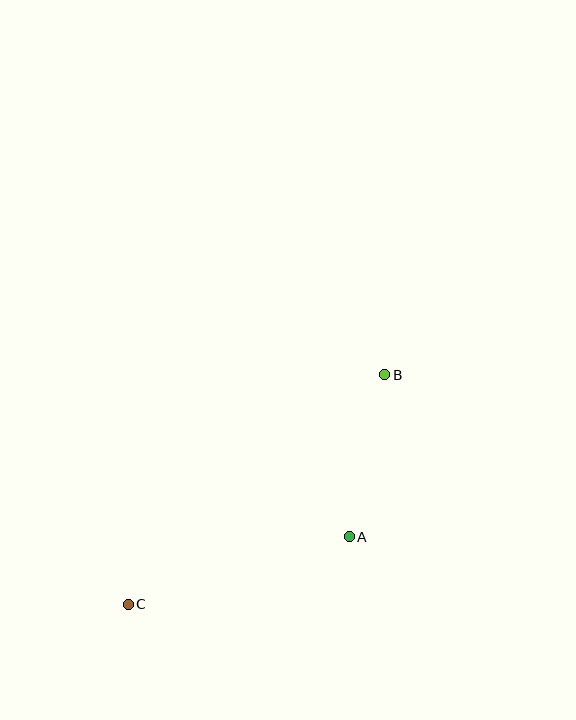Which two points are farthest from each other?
Points B and C are farthest from each other.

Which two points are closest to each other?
Points A and B are closest to each other.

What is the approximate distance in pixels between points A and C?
The distance between A and C is approximately 231 pixels.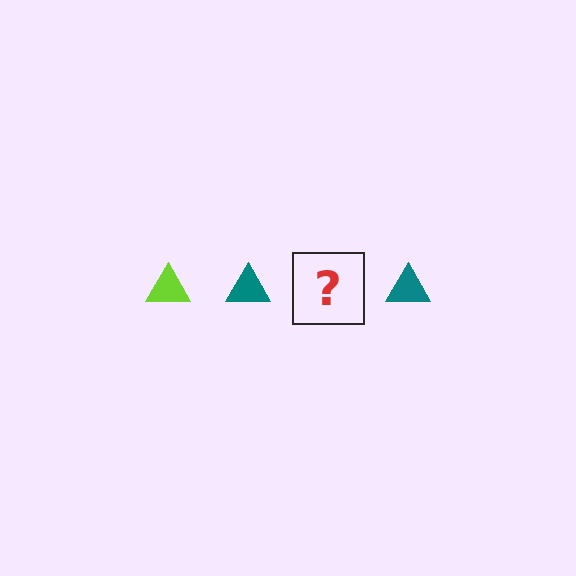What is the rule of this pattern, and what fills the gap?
The rule is that the pattern cycles through lime, teal triangles. The gap should be filled with a lime triangle.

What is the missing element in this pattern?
The missing element is a lime triangle.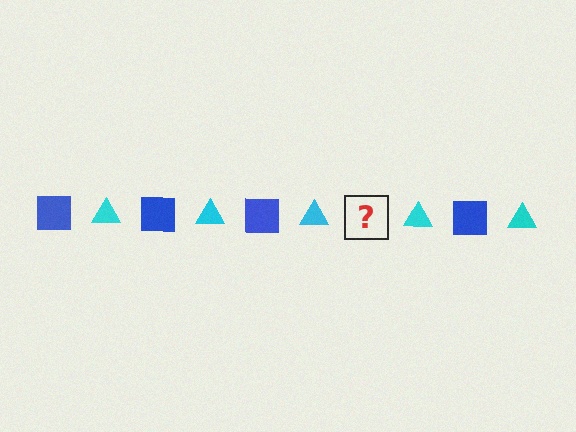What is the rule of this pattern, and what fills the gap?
The rule is that the pattern alternates between blue square and cyan triangle. The gap should be filled with a blue square.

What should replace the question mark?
The question mark should be replaced with a blue square.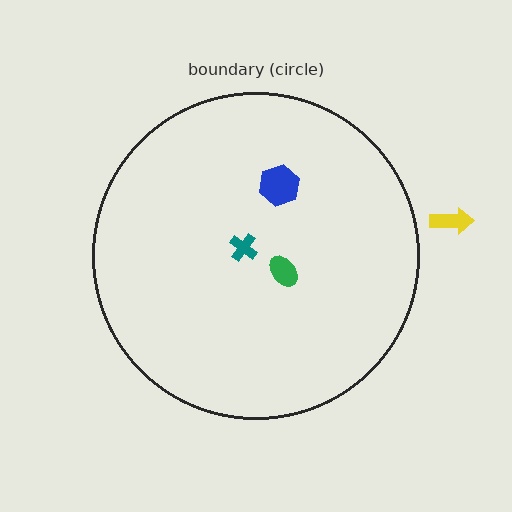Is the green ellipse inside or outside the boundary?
Inside.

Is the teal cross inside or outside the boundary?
Inside.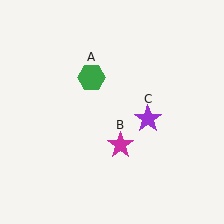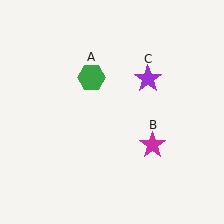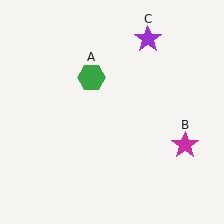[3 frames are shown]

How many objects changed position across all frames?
2 objects changed position: magenta star (object B), purple star (object C).